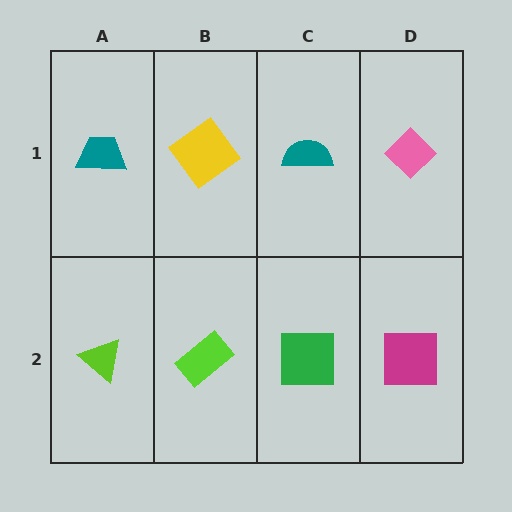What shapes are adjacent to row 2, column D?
A pink diamond (row 1, column D), a green square (row 2, column C).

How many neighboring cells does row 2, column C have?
3.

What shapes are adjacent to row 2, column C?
A teal semicircle (row 1, column C), a lime rectangle (row 2, column B), a magenta square (row 2, column D).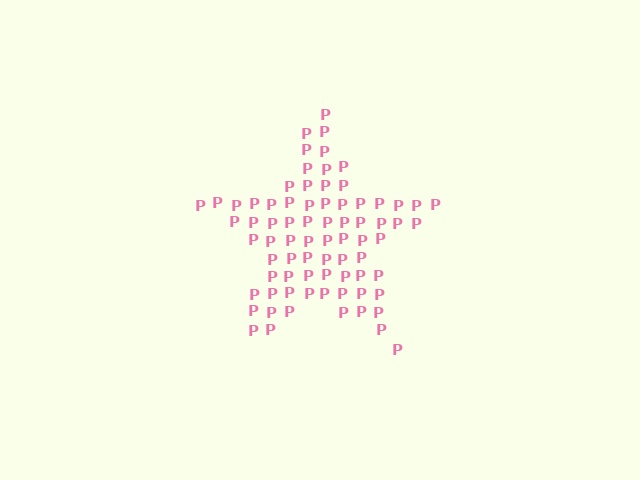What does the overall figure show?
The overall figure shows a star.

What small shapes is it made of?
It is made of small letter P's.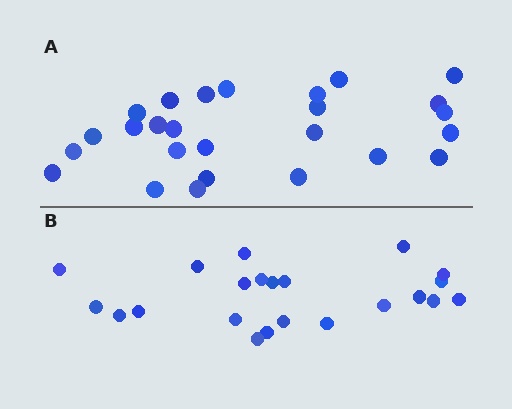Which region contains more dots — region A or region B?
Region A (the top region) has more dots.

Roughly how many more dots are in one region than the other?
Region A has about 4 more dots than region B.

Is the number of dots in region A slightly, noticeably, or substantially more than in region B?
Region A has only slightly more — the two regions are fairly close. The ratio is roughly 1.2 to 1.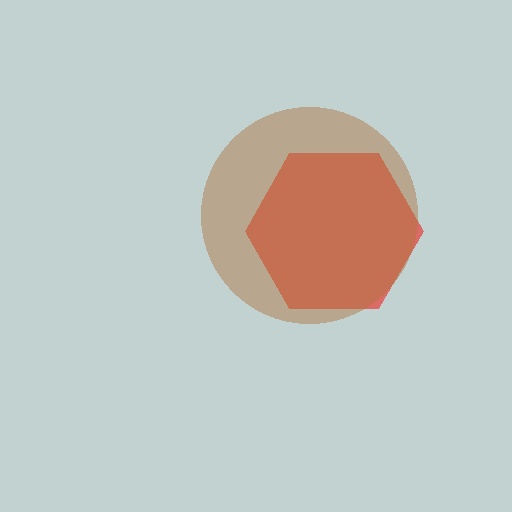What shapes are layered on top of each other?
The layered shapes are: a red hexagon, a brown circle.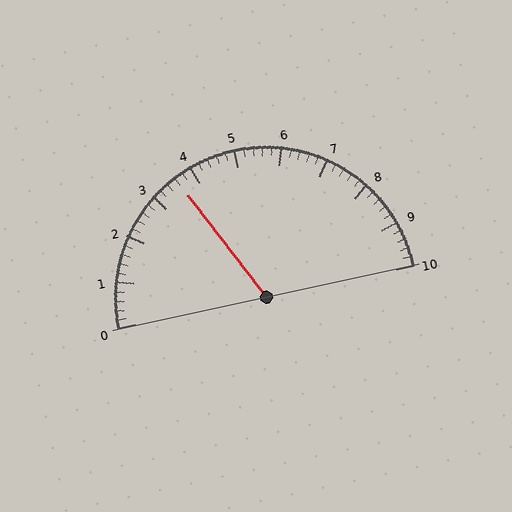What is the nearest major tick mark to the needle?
The nearest major tick mark is 4.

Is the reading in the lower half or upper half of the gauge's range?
The reading is in the lower half of the range (0 to 10).